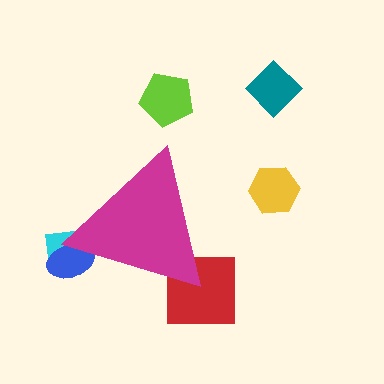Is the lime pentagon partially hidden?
No, the lime pentagon is fully visible.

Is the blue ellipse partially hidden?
Yes, the blue ellipse is partially hidden behind the magenta triangle.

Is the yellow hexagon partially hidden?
No, the yellow hexagon is fully visible.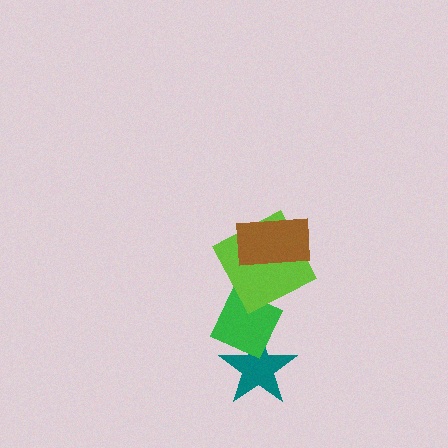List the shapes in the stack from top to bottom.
From top to bottom: the brown rectangle, the lime square, the green diamond, the teal star.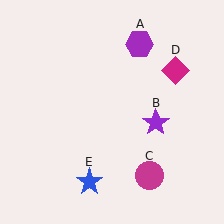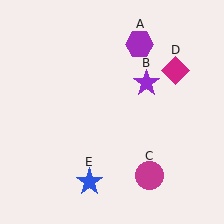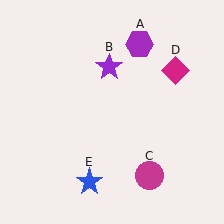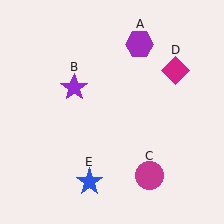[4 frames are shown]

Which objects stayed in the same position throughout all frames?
Purple hexagon (object A) and magenta circle (object C) and magenta diamond (object D) and blue star (object E) remained stationary.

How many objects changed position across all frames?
1 object changed position: purple star (object B).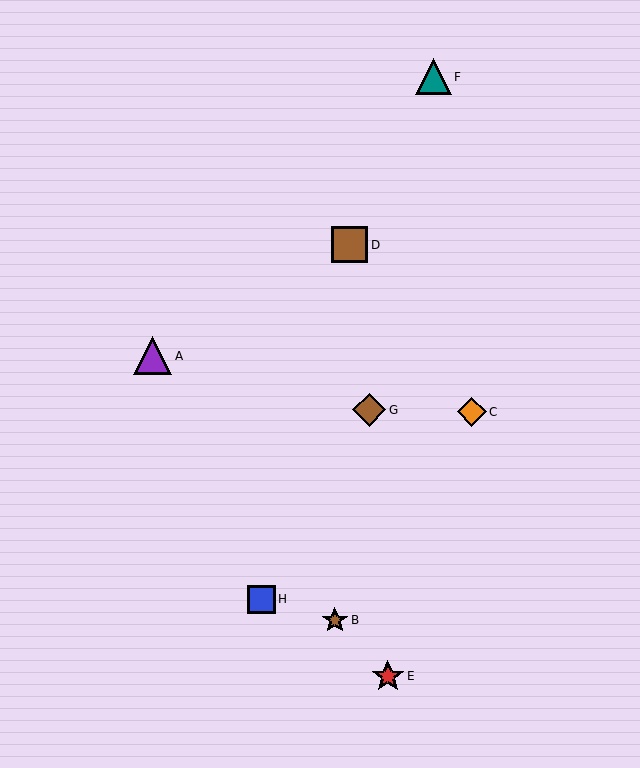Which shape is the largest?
The purple triangle (labeled A) is the largest.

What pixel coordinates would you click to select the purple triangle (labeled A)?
Click at (152, 356) to select the purple triangle A.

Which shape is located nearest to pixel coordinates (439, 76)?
The teal triangle (labeled F) at (433, 77) is nearest to that location.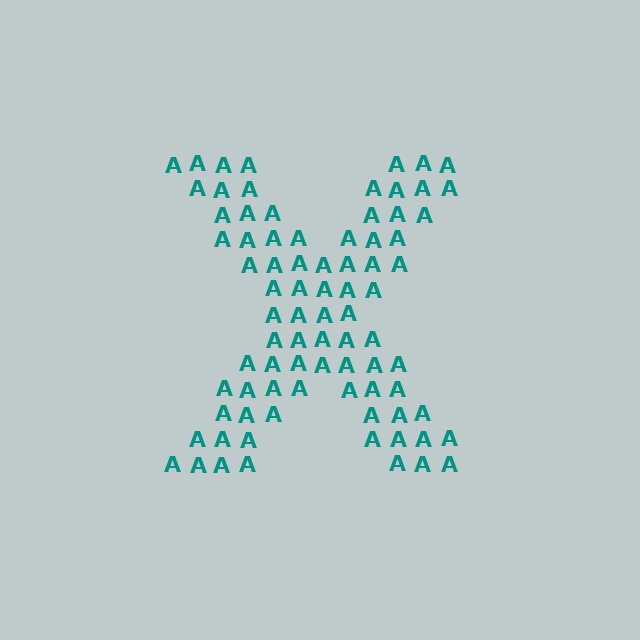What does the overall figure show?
The overall figure shows the letter X.